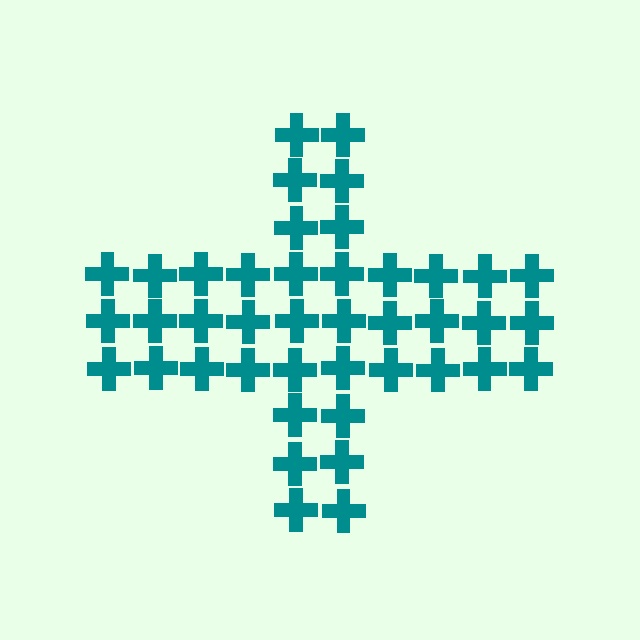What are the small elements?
The small elements are crosses.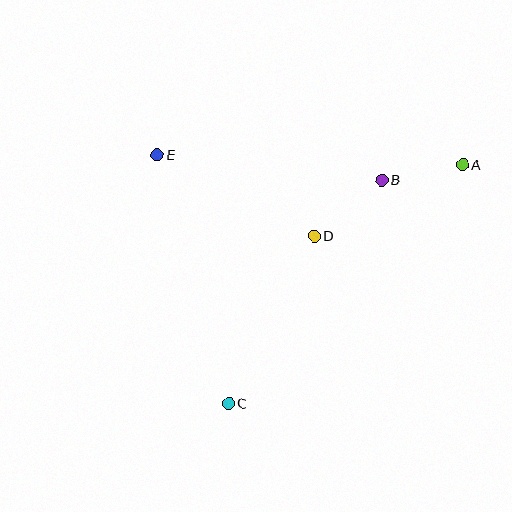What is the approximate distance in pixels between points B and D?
The distance between B and D is approximately 88 pixels.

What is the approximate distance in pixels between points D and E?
The distance between D and E is approximately 177 pixels.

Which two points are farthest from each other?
Points A and C are farthest from each other.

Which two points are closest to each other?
Points A and B are closest to each other.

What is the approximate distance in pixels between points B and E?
The distance between B and E is approximately 226 pixels.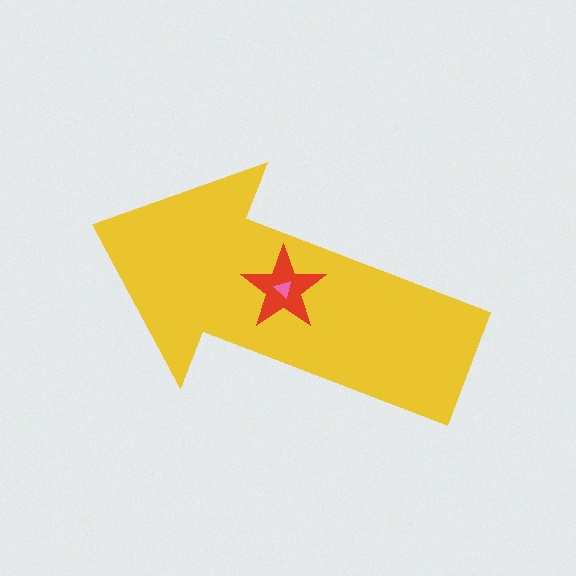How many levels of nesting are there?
3.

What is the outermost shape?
The yellow arrow.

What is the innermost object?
The pink triangle.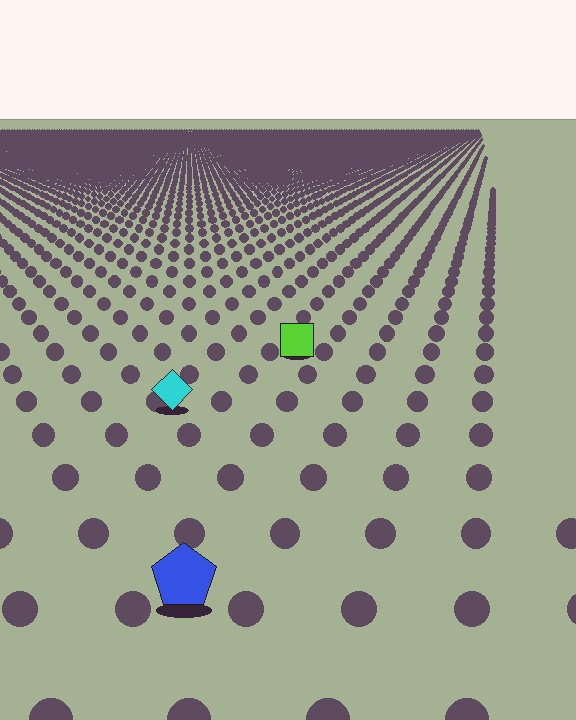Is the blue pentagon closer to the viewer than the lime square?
Yes. The blue pentagon is closer — you can tell from the texture gradient: the ground texture is coarser near it.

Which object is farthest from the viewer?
The lime square is farthest from the viewer. It appears smaller and the ground texture around it is denser.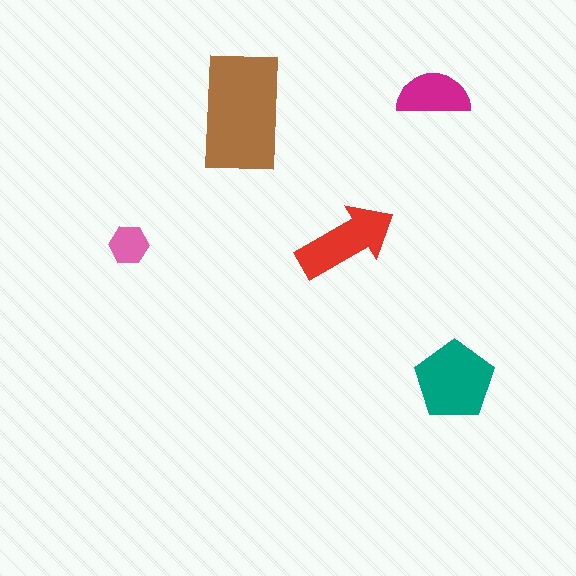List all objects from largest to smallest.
The brown rectangle, the teal pentagon, the red arrow, the magenta semicircle, the pink hexagon.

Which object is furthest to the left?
The pink hexagon is leftmost.